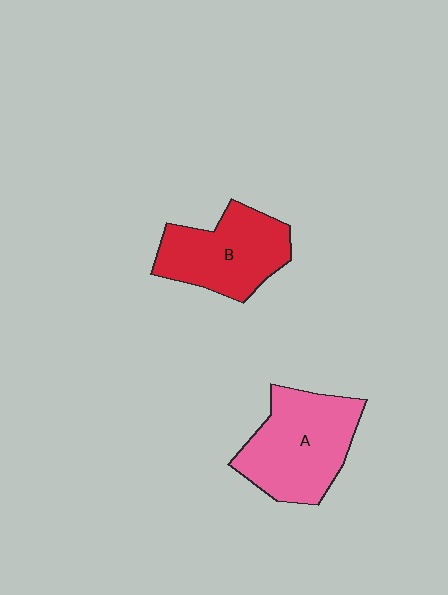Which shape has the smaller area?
Shape B (red).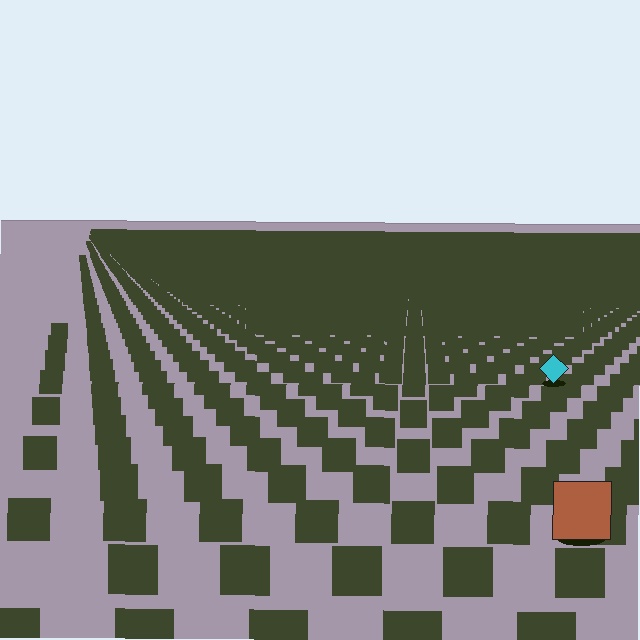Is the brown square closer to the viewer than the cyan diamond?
Yes. The brown square is closer — you can tell from the texture gradient: the ground texture is coarser near it.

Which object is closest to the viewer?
The brown square is closest. The texture marks near it are larger and more spread out.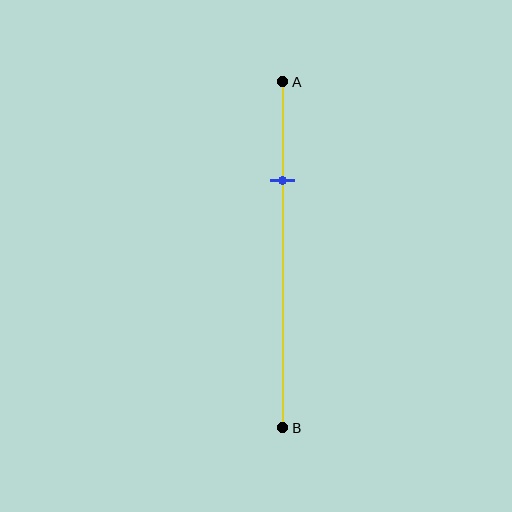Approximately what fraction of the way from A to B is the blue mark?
The blue mark is approximately 30% of the way from A to B.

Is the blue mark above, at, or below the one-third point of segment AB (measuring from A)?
The blue mark is above the one-third point of segment AB.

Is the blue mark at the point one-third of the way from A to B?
No, the mark is at about 30% from A, not at the 33% one-third point.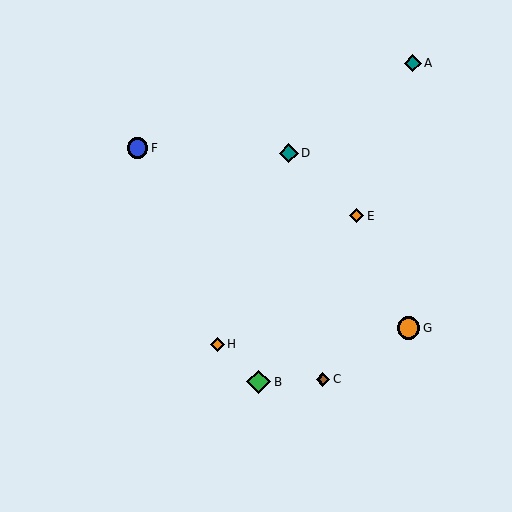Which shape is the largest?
The green diamond (labeled B) is the largest.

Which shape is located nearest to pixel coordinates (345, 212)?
The orange diamond (labeled E) at (357, 216) is nearest to that location.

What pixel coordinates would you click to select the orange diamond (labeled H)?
Click at (217, 344) to select the orange diamond H.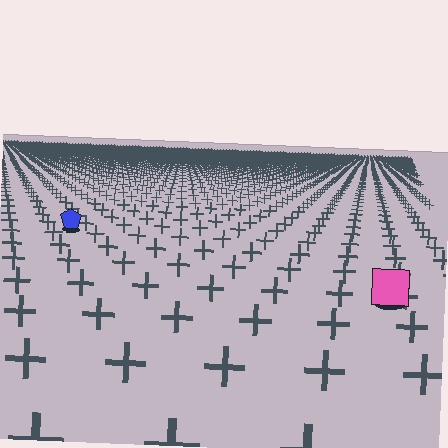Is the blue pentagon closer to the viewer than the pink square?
No. The pink square is closer — you can tell from the texture gradient: the ground texture is coarser near it.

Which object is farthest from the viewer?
The blue pentagon is farthest from the viewer. It appears smaller and the ground texture around it is denser.